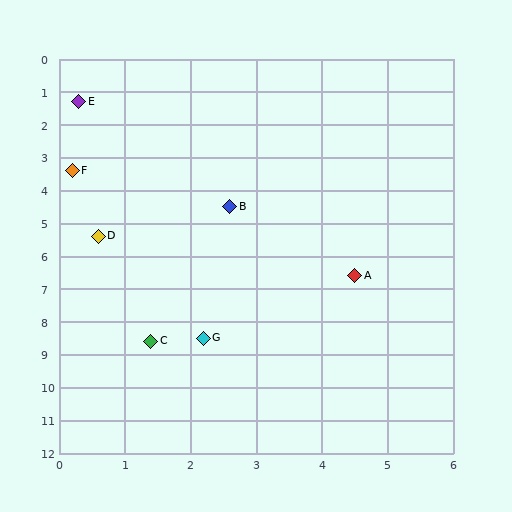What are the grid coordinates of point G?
Point G is at approximately (2.2, 8.5).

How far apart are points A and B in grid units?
Points A and B are about 2.8 grid units apart.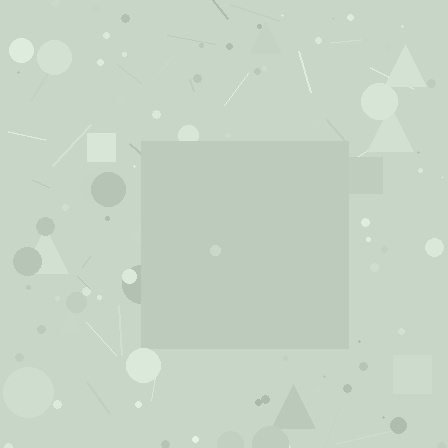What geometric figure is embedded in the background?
A square is embedded in the background.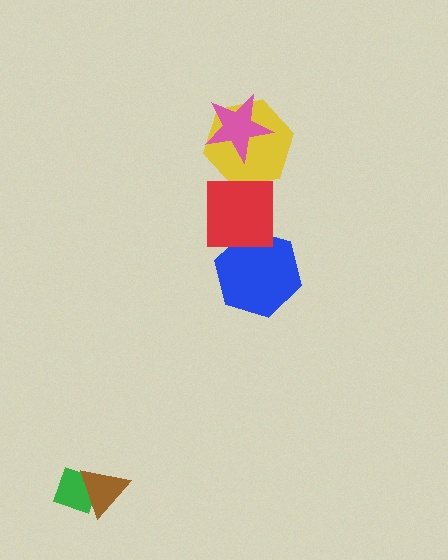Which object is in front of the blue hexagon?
The red square is in front of the blue hexagon.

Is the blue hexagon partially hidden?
Yes, it is partially covered by another shape.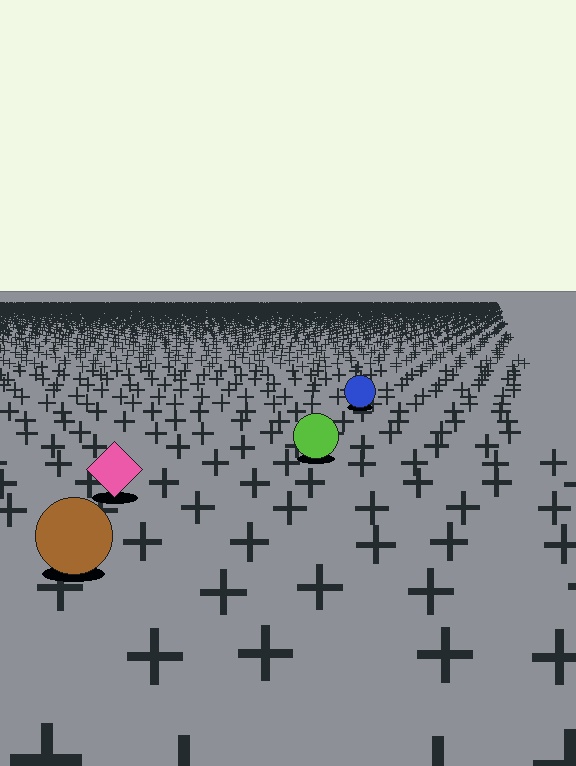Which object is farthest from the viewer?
The blue circle is farthest from the viewer. It appears smaller and the ground texture around it is denser.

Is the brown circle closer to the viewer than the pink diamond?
Yes. The brown circle is closer — you can tell from the texture gradient: the ground texture is coarser near it.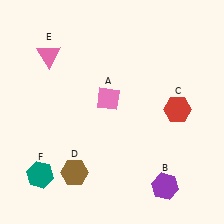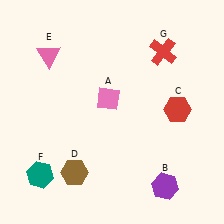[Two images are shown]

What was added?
A red cross (G) was added in Image 2.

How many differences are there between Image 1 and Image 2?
There is 1 difference between the two images.